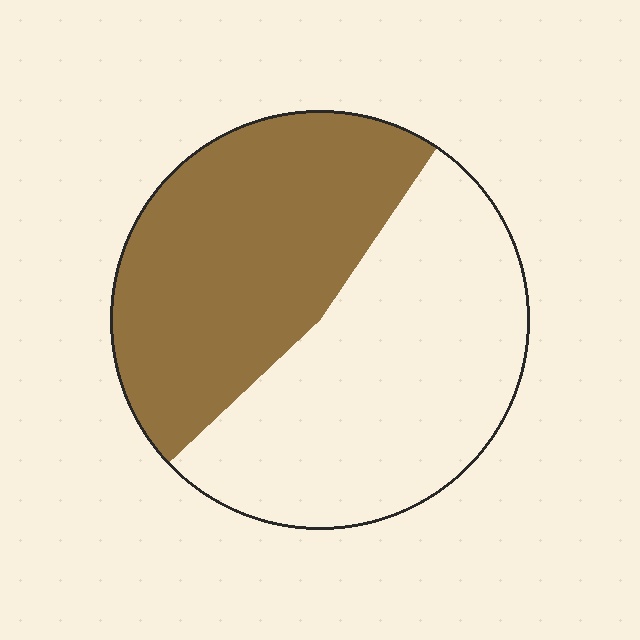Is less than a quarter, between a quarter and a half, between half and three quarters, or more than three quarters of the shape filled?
Between a quarter and a half.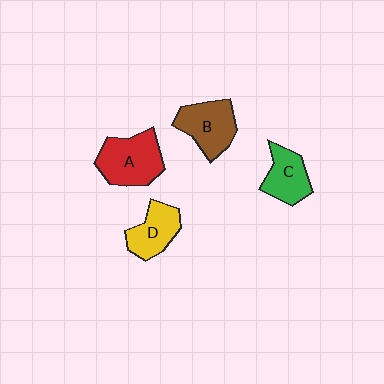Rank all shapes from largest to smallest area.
From largest to smallest: A (red), B (brown), D (yellow), C (green).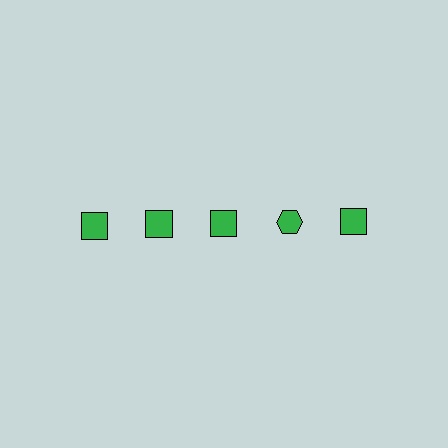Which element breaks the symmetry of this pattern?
The green hexagon in the top row, second from right column breaks the symmetry. All other shapes are green squares.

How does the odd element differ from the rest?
It has a different shape: hexagon instead of square.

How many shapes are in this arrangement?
There are 5 shapes arranged in a grid pattern.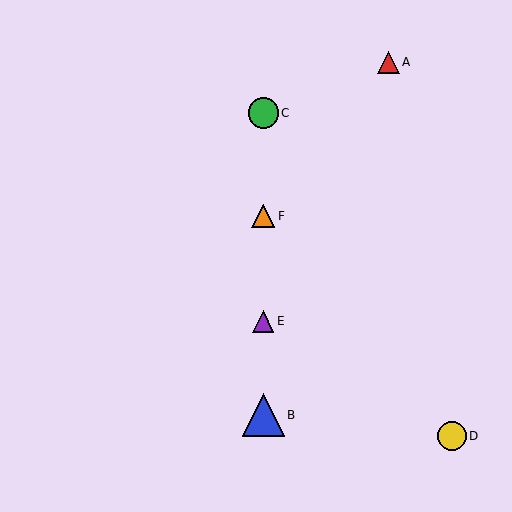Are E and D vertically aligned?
No, E is at x≈263 and D is at x≈452.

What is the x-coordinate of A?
Object A is at x≈388.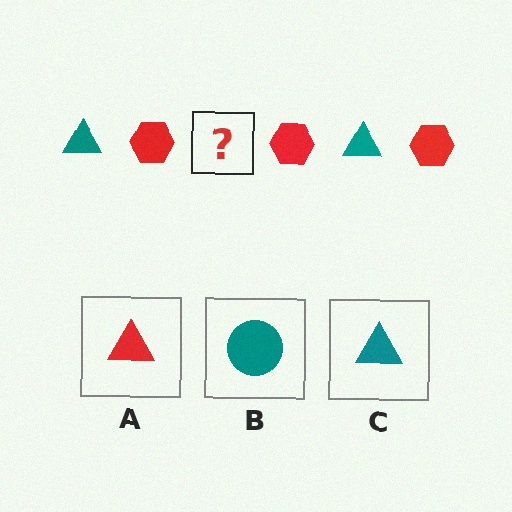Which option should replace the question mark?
Option C.